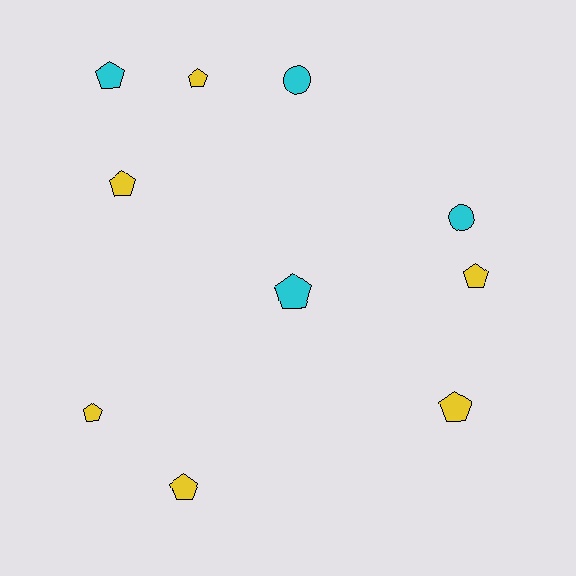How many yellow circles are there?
There are no yellow circles.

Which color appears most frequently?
Yellow, with 6 objects.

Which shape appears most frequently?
Pentagon, with 8 objects.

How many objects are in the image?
There are 10 objects.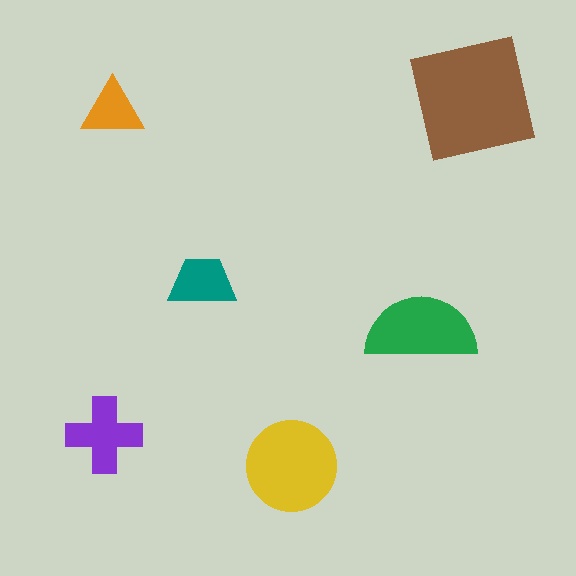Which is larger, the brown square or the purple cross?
The brown square.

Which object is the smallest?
The orange triangle.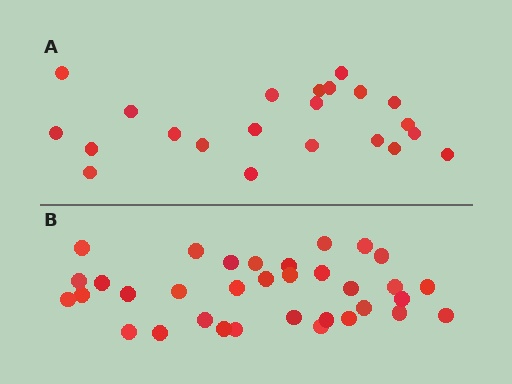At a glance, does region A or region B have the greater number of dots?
Region B (the bottom region) has more dots.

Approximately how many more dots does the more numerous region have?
Region B has roughly 12 or so more dots than region A.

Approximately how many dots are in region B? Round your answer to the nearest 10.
About 30 dots. (The exact count is 34, which rounds to 30.)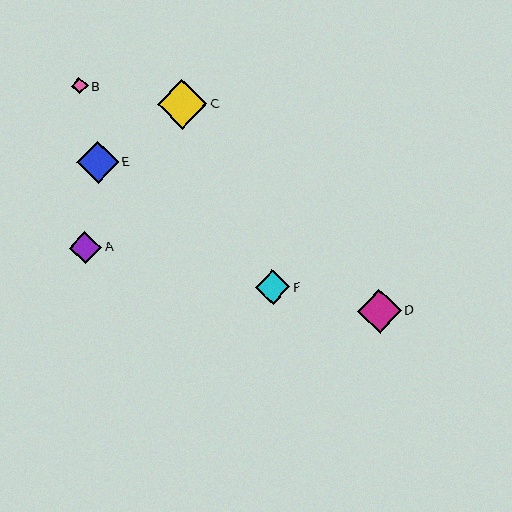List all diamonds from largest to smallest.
From largest to smallest: C, D, E, F, A, B.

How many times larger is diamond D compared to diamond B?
Diamond D is approximately 2.6 times the size of diamond B.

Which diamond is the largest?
Diamond C is the largest with a size of approximately 49 pixels.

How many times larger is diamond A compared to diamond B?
Diamond A is approximately 1.9 times the size of diamond B.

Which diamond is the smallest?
Diamond B is the smallest with a size of approximately 17 pixels.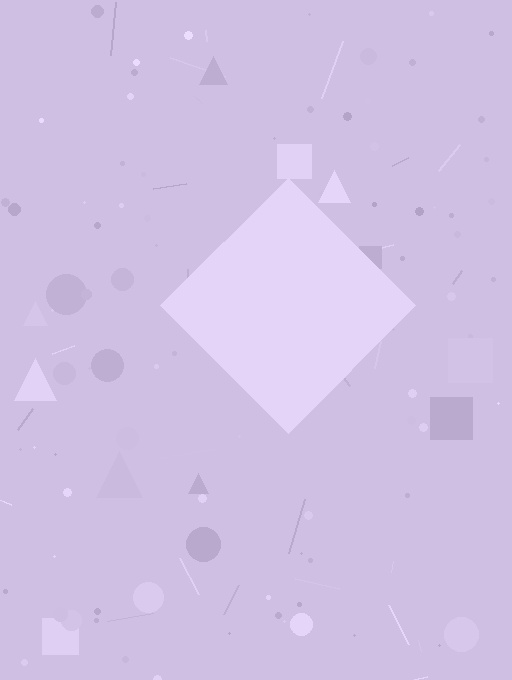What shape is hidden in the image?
A diamond is hidden in the image.